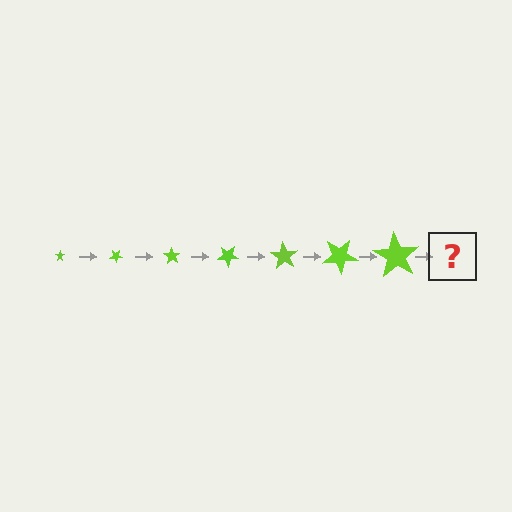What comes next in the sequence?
The next element should be a star, larger than the previous one and rotated 245 degrees from the start.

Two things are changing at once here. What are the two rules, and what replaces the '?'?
The two rules are that the star grows larger each step and it rotates 35 degrees each step. The '?' should be a star, larger than the previous one and rotated 245 degrees from the start.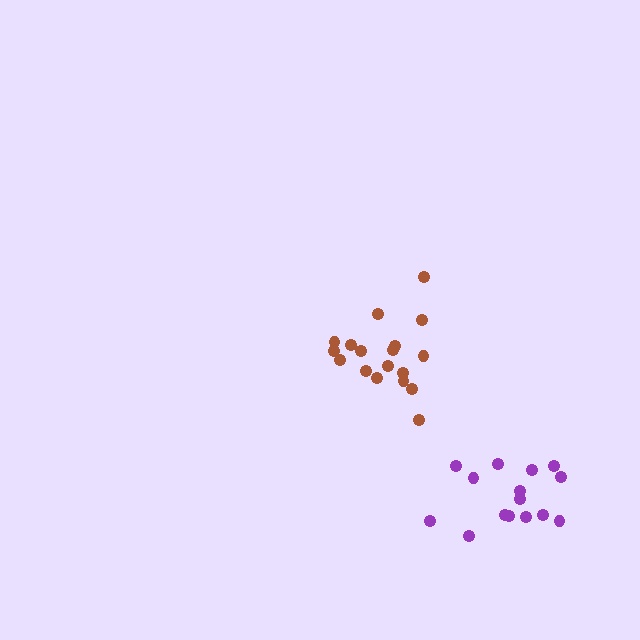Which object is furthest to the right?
The purple cluster is rightmost.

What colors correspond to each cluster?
The clusters are colored: brown, purple.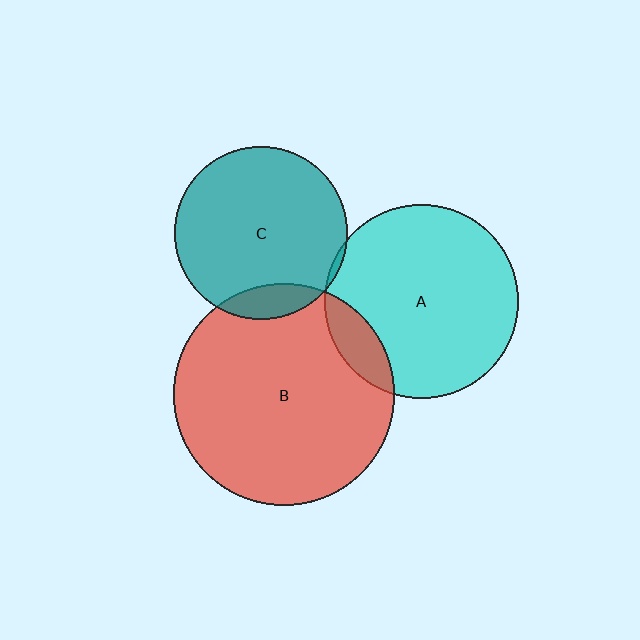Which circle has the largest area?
Circle B (red).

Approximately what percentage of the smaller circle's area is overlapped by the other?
Approximately 5%.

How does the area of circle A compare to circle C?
Approximately 1.2 times.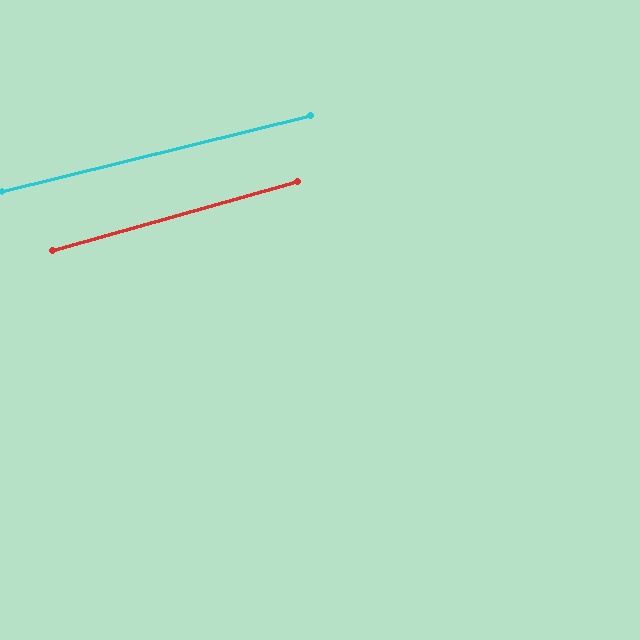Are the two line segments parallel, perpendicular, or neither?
Parallel — their directions differ by only 1.9°.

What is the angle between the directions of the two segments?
Approximately 2 degrees.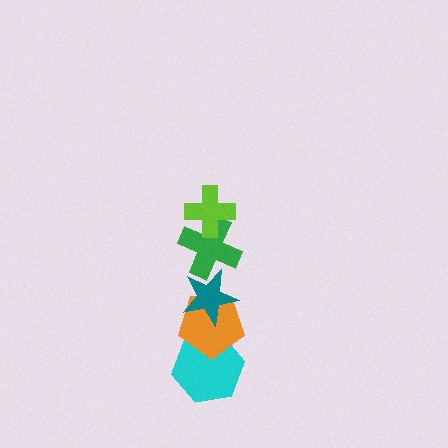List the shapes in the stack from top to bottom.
From top to bottom: the lime cross, the green cross, the teal star, the orange pentagon, the cyan hexagon.